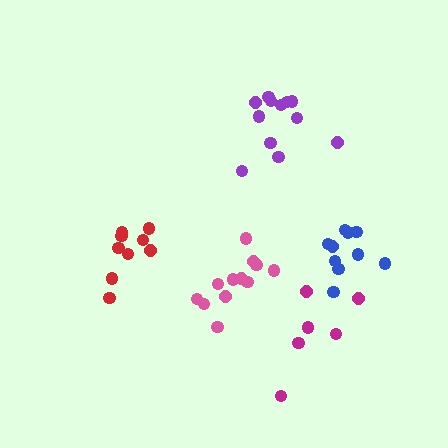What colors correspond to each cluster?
The clusters are colored: purple, red, blue, pink, magenta.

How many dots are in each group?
Group 1: 12 dots, Group 2: 9 dots, Group 3: 10 dots, Group 4: 12 dots, Group 5: 6 dots (49 total).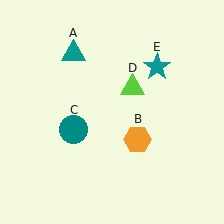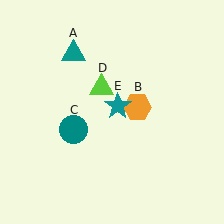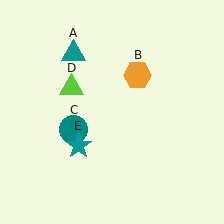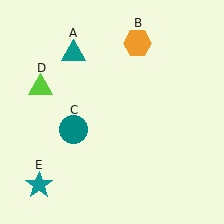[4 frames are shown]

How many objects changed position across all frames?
3 objects changed position: orange hexagon (object B), lime triangle (object D), teal star (object E).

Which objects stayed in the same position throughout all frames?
Teal triangle (object A) and teal circle (object C) remained stationary.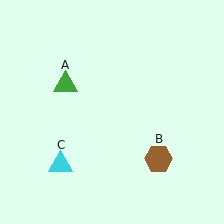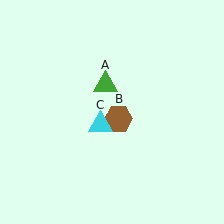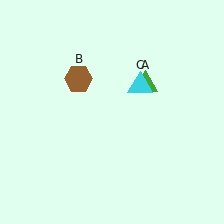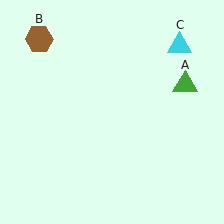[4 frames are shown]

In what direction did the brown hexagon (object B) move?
The brown hexagon (object B) moved up and to the left.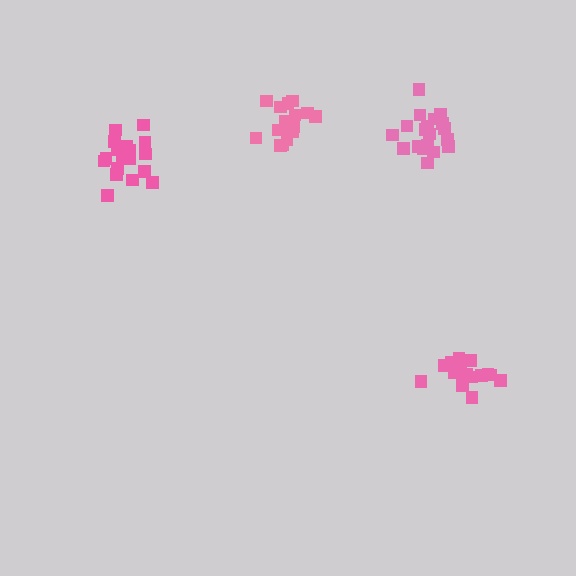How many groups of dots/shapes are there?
There are 4 groups.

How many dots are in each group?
Group 1: 16 dots, Group 2: 19 dots, Group 3: 19 dots, Group 4: 16 dots (70 total).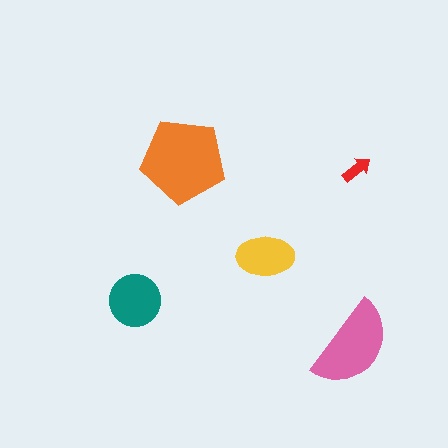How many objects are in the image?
There are 5 objects in the image.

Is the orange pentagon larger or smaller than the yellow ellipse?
Larger.